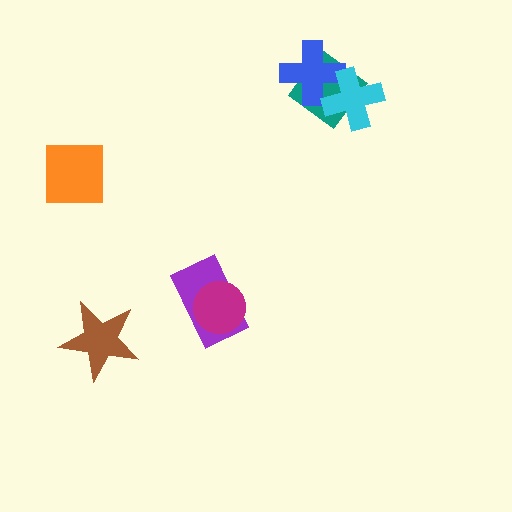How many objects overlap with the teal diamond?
2 objects overlap with the teal diamond.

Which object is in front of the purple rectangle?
The magenta circle is in front of the purple rectangle.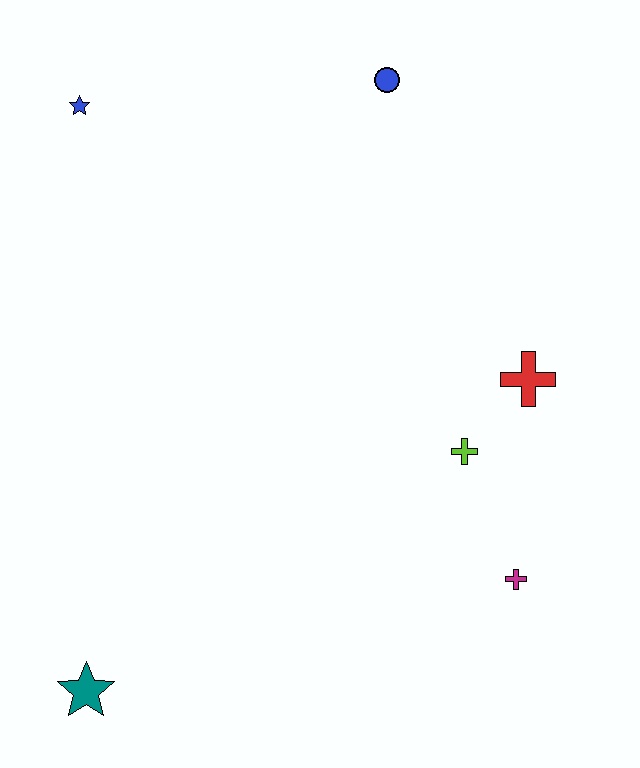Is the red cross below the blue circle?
Yes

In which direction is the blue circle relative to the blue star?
The blue circle is to the right of the blue star.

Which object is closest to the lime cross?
The red cross is closest to the lime cross.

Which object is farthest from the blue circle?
The teal star is farthest from the blue circle.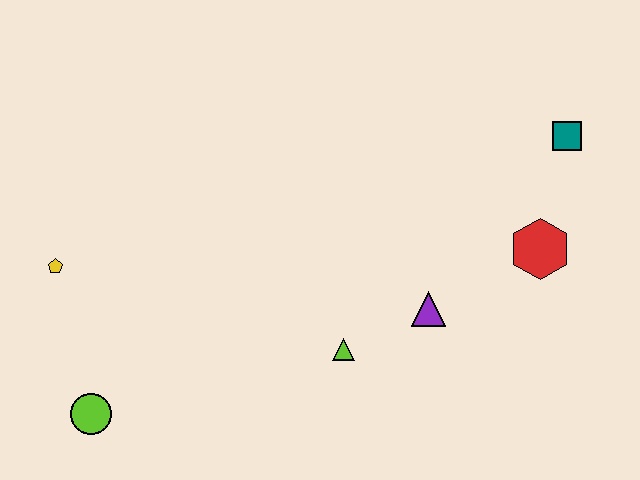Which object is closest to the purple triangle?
The lime triangle is closest to the purple triangle.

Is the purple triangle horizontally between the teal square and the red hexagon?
No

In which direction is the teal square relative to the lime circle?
The teal square is to the right of the lime circle.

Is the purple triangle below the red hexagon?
Yes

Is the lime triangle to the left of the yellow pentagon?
No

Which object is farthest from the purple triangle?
The yellow pentagon is farthest from the purple triangle.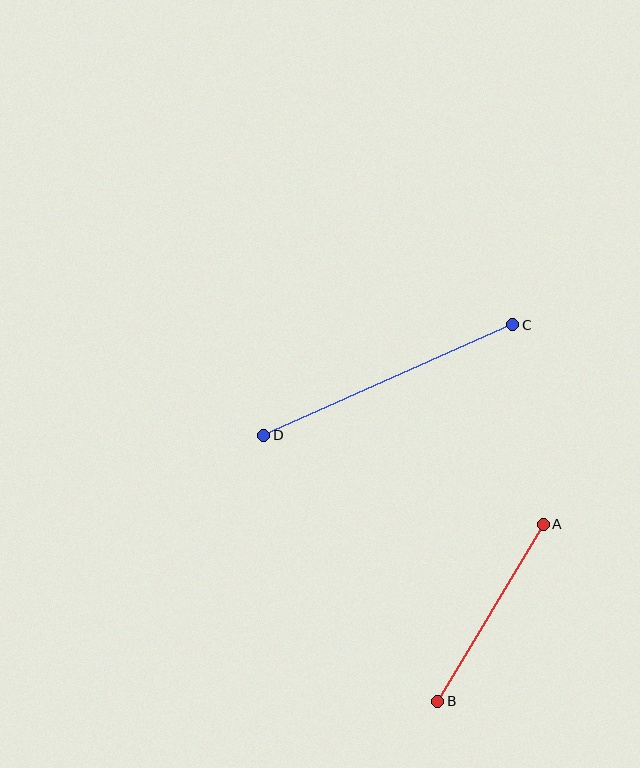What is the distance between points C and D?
The distance is approximately 272 pixels.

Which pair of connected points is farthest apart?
Points C and D are farthest apart.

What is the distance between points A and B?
The distance is approximately 206 pixels.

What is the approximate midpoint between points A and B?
The midpoint is at approximately (491, 613) pixels.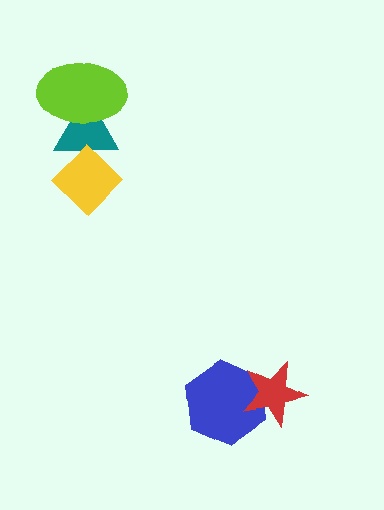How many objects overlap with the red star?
1 object overlaps with the red star.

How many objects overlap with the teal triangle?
2 objects overlap with the teal triangle.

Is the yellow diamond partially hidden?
No, no other shape covers it.